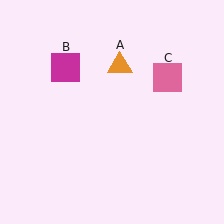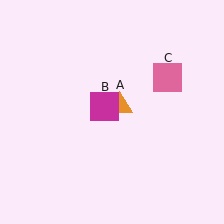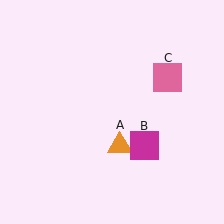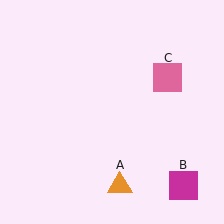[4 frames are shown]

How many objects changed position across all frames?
2 objects changed position: orange triangle (object A), magenta square (object B).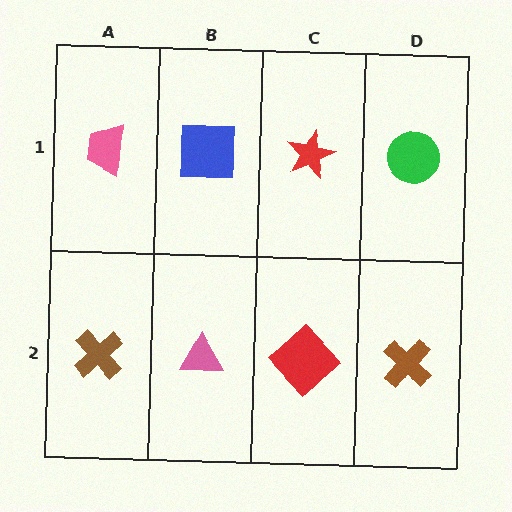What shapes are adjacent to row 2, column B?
A blue square (row 1, column B), a brown cross (row 2, column A), a red diamond (row 2, column C).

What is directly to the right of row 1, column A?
A blue square.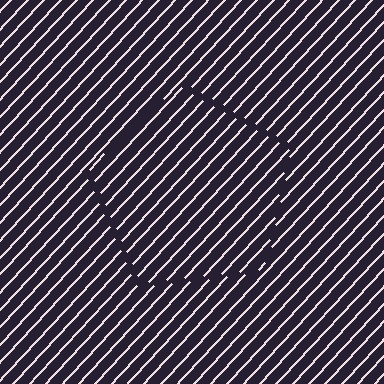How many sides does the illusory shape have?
5 sides — the line-ends trace a pentagon.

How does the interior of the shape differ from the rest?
The interior of the shape contains the same grating, shifted by half a period — the contour is defined by the phase discontinuity where line-ends from the inner and outer gratings abut.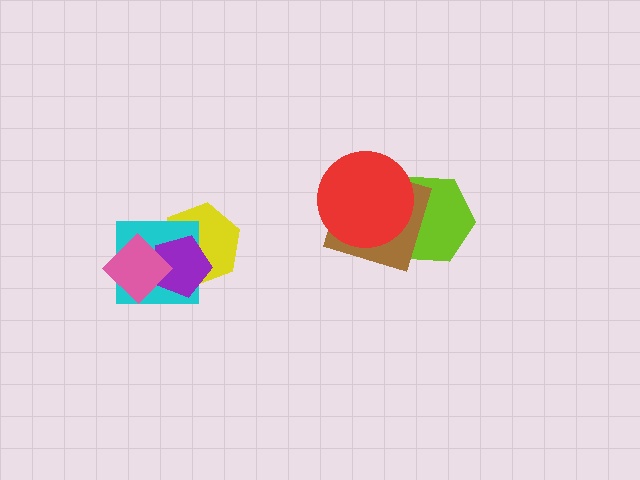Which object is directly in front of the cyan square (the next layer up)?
The purple pentagon is directly in front of the cyan square.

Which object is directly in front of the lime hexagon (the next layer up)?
The brown square is directly in front of the lime hexagon.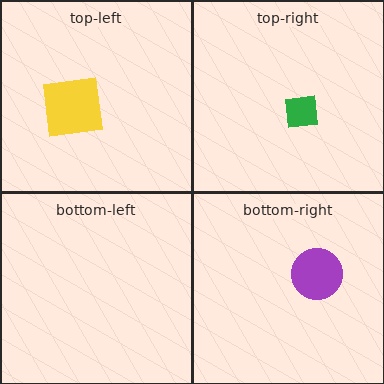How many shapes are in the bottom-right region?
1.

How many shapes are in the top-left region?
1.